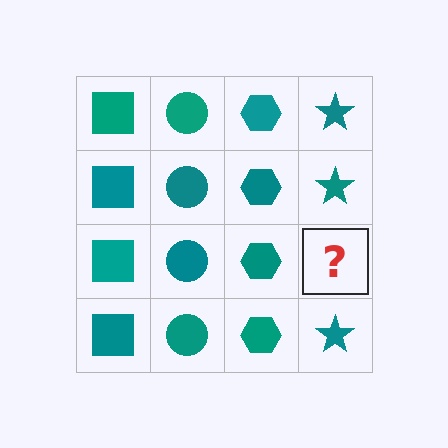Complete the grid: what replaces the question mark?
The question mark should be replaced with a teal star.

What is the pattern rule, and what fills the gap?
The rule is that each column has a consistent shape. The gap should be filled with a teal star.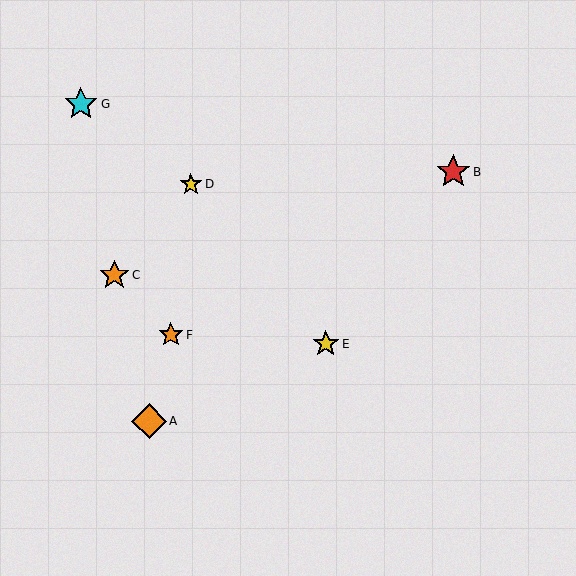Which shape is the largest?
The orange diamond (labeled A) is the largest.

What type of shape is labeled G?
Shape G is a cyan star.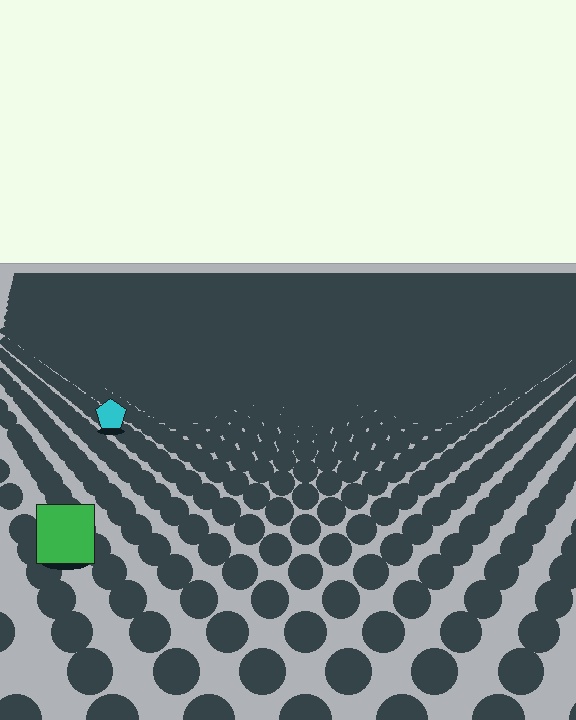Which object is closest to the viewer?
The green square is closest. The texture marks near it are larger and more spread out.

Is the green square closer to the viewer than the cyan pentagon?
Yes. The green square is closer — you can tell from the texture gradient: the ground texture is coarser near it.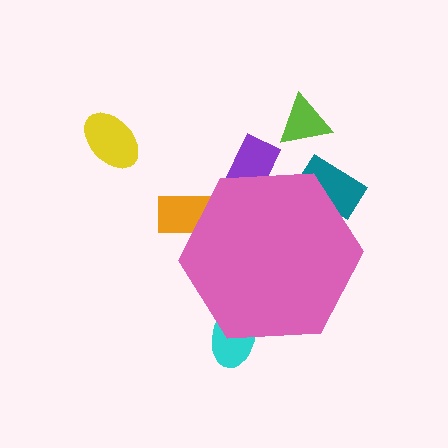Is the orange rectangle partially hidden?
Yes, the orange rectangle is partially hidden behind the pink hexagon.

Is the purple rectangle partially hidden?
Yes, the purple rectangle is partially hidden behind the pink hexagon.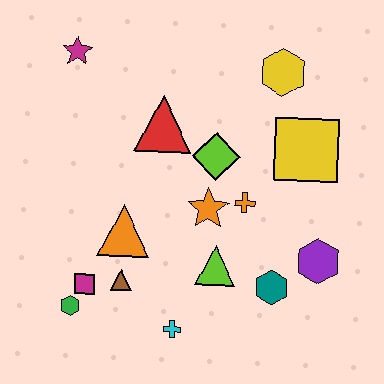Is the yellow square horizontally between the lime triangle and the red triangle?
No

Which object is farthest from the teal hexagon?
The magenta star is farthest from the teal hexagon.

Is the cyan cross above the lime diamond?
No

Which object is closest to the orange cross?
The orange star is closest to the orange cross.